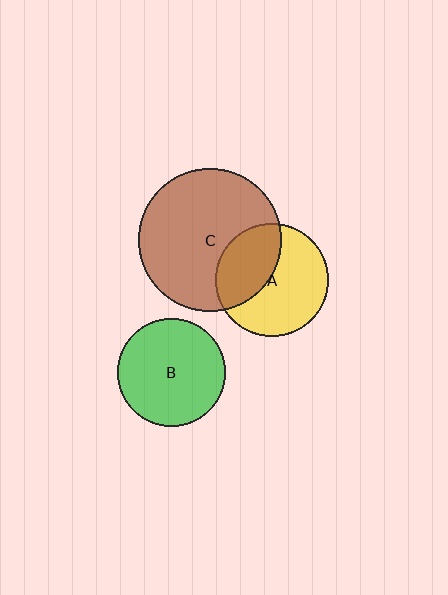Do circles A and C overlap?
Yes.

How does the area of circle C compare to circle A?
Approximately 1.6 times.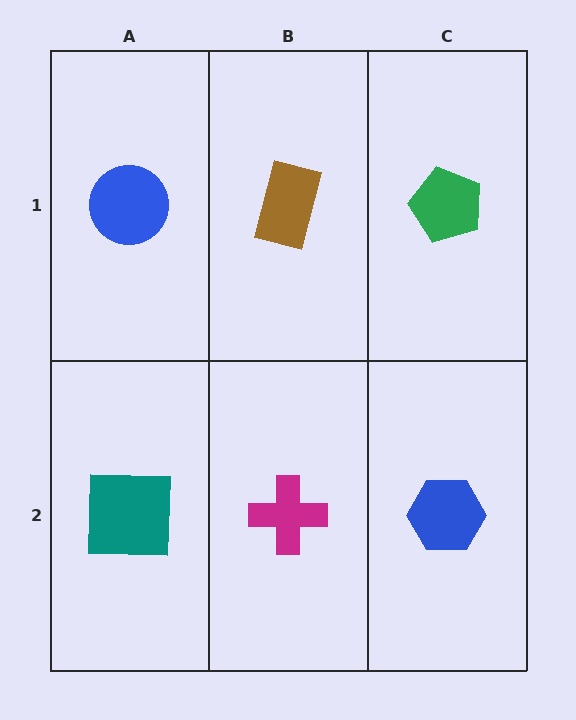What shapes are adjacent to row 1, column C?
A blue hexagon (row 2, column C), a brown rectangle (row 1, column B).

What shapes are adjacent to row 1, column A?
A teal square (row 2, column A), a brown rectangle (row 1, column B).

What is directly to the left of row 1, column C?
A brown rectangle.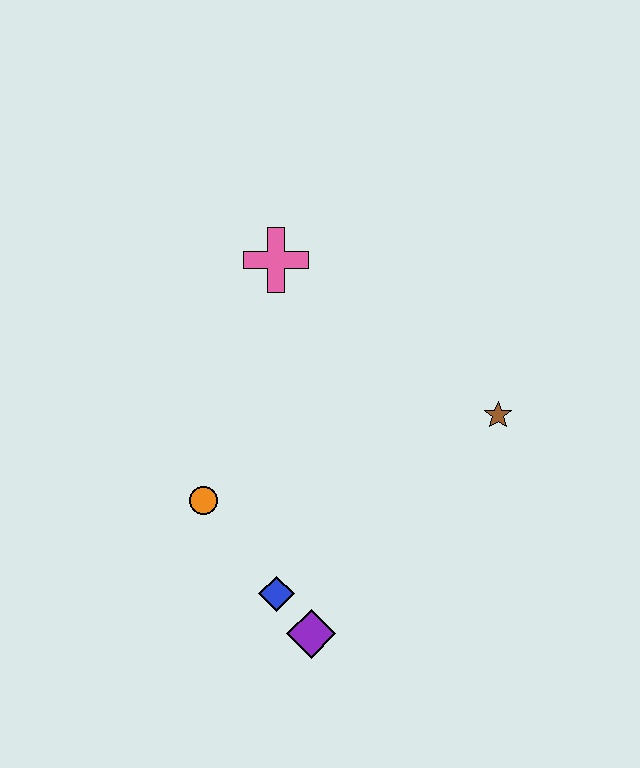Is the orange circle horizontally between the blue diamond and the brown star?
No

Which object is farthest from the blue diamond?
The pink cross is farthest from the blue diamond.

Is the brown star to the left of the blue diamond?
No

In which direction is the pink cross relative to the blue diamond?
The pink cross is above the blue diamond.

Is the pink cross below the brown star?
No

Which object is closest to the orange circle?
The blue diamond is closest to the orange circle.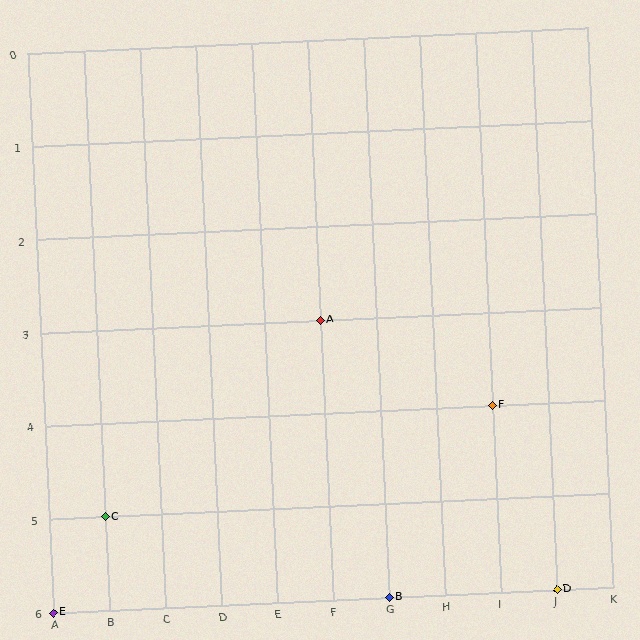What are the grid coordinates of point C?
Point C is at grid coordinates (B, 5).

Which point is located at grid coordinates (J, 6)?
Point D is at (J, 6).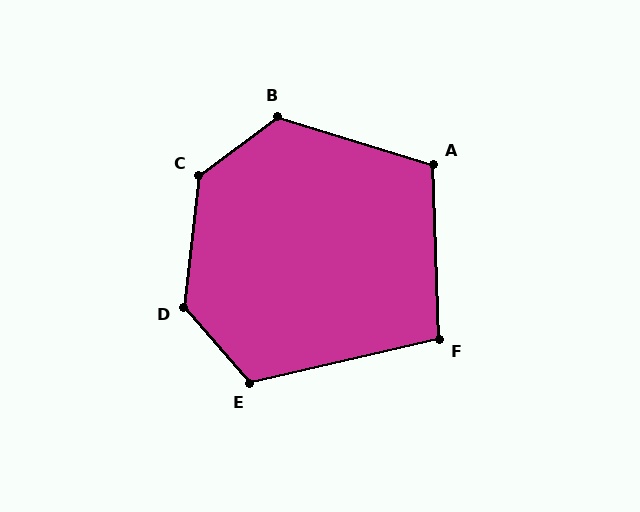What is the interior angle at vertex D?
Approximately 133 degrees (obtuse).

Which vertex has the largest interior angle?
C, at approximately 133 degrees.